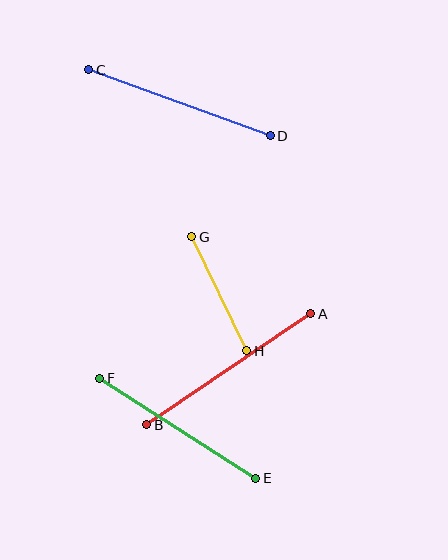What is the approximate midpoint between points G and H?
The midpoint is at approximately (219, 294) pixels.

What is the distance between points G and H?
The distance is approximately 127 pixels.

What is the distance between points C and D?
The distance is approximately 193 pixels.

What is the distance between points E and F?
The distance is approximately 186 pixels.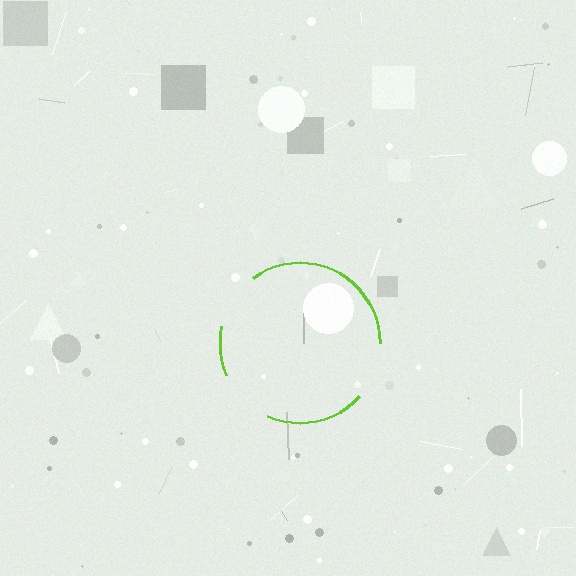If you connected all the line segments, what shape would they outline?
They would outline a circle.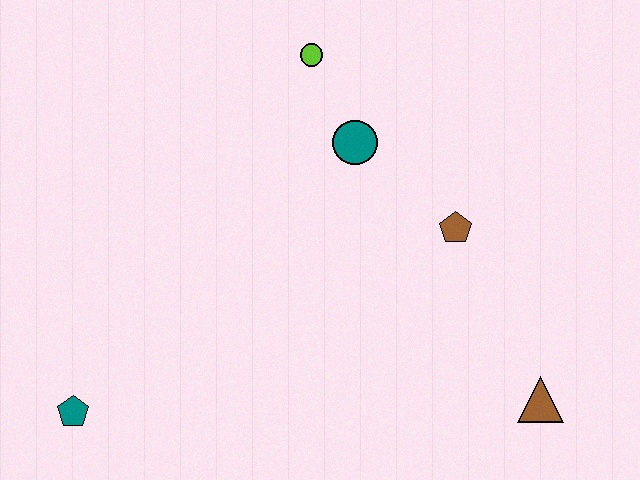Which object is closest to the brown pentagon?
The teal circle is closest to the brown pentagon.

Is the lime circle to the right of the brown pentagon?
No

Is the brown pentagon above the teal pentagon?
Yes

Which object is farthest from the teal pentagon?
The brown triangle is farthest from the teal pentagon.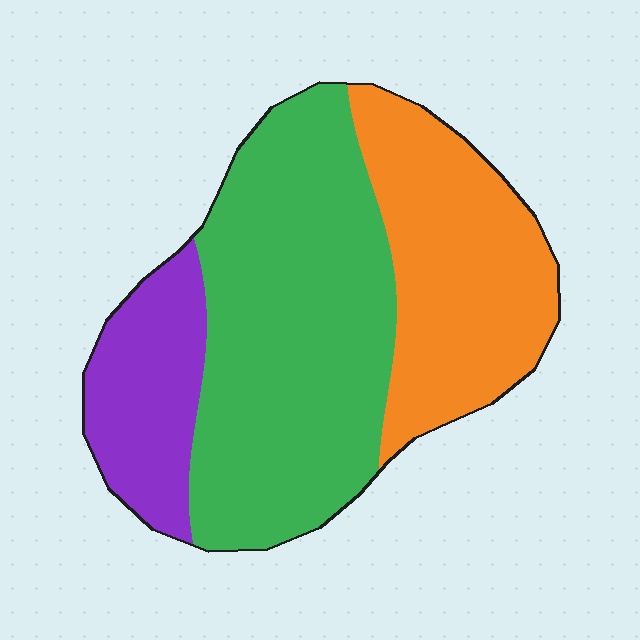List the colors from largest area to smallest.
From largest to smallest: green, orange, purple.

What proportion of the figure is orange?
Orange takes up between a sixth and a third of the figure.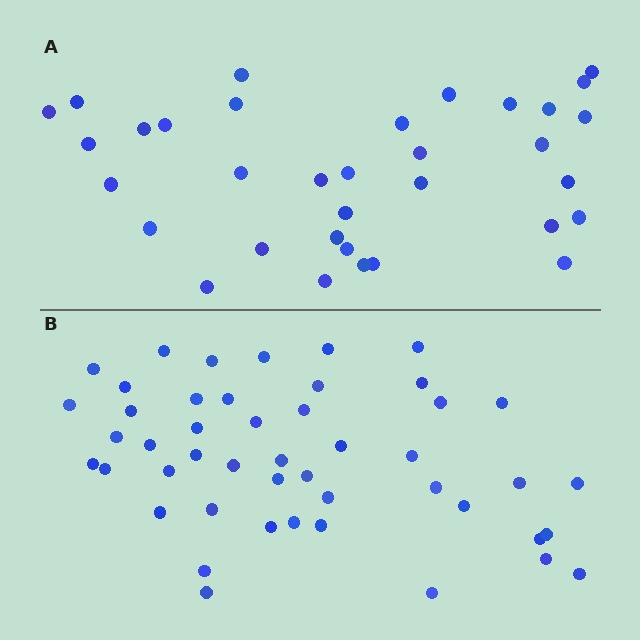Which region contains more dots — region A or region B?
Region B (the bottom region) has more dots.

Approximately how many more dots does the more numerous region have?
Region B has approximately 15 more dots than region A.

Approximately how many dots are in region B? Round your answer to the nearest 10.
About 50 dots. (The exact count is 47, which rounds to 50.)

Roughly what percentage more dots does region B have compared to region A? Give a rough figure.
About 40% more.